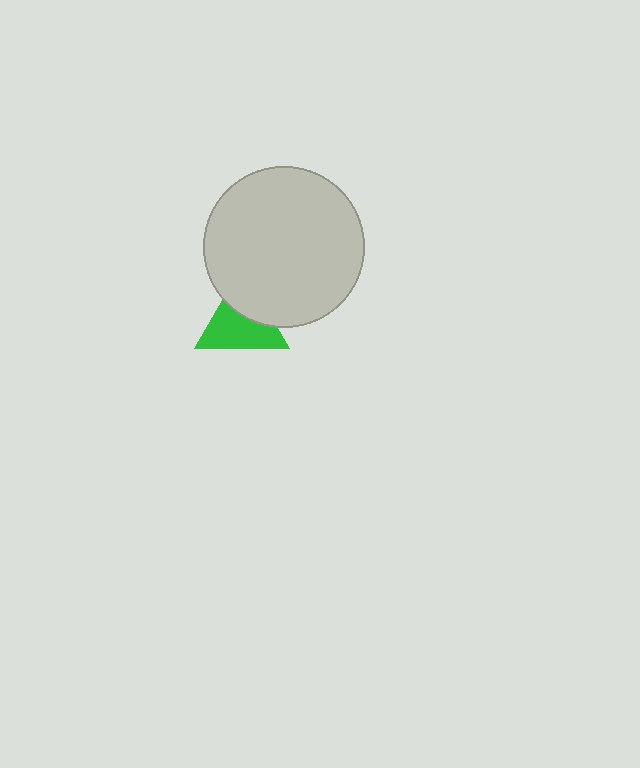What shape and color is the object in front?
The object in front is a light gray circle.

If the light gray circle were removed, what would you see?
You would see the complete green triangle.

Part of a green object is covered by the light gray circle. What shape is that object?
It is a triangle.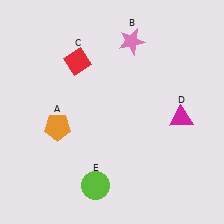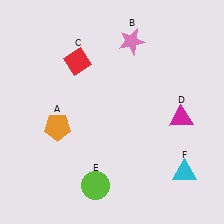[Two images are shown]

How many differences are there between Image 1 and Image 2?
There is 1 difference between the two images.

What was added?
A cyan triangle (F) was added in Image 2.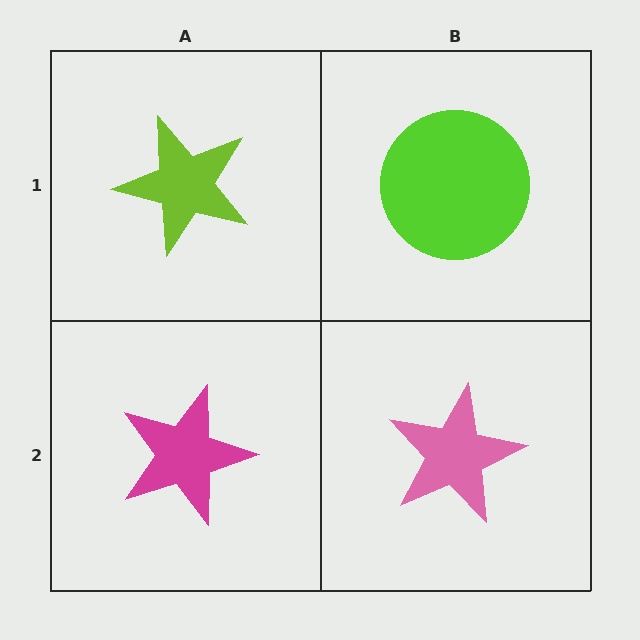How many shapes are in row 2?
2 shapes.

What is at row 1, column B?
A lime circle.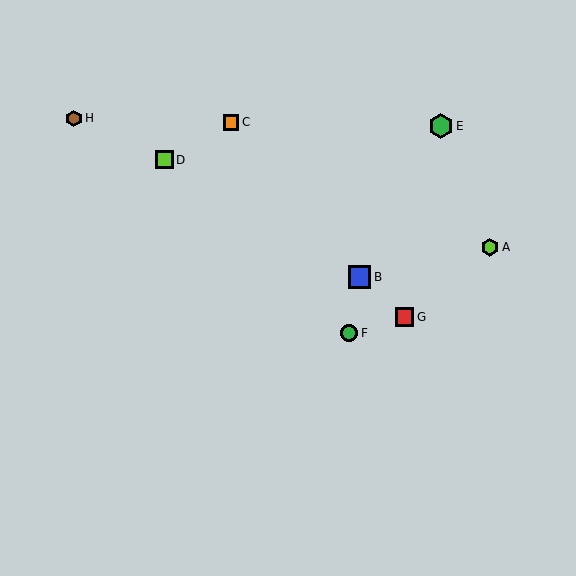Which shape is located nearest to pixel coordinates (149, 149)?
The lime square (labeled D) at (164, 160) is nearest to that location.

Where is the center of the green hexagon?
The center of the green hexagon is at (441, 126).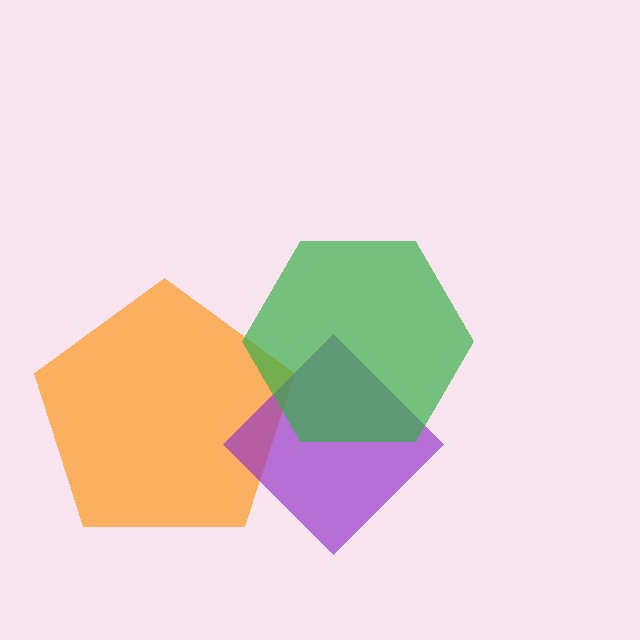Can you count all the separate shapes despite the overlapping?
Yes, there are 3 separate shapes.